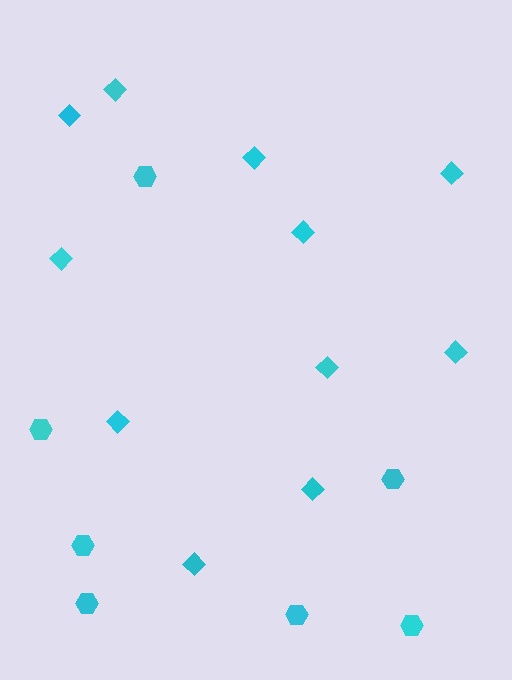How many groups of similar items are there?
There are 2 groups: one group of diamonds (11) and one group of hexagons (7).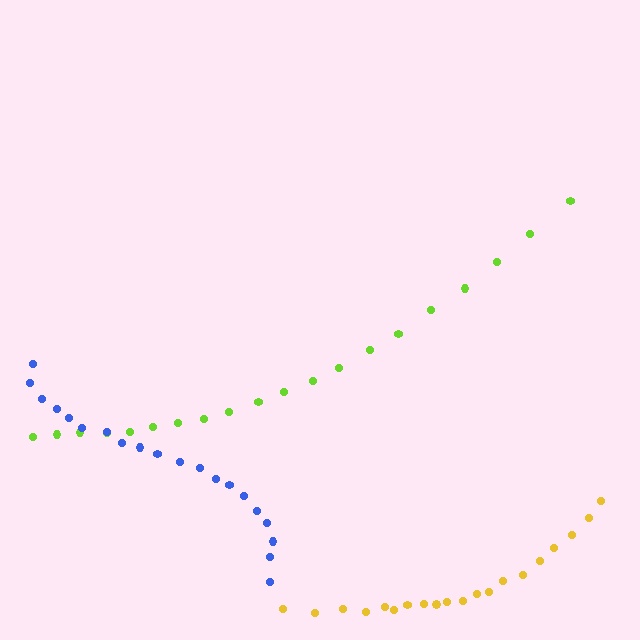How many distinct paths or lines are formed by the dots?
There are 3 distinct paths.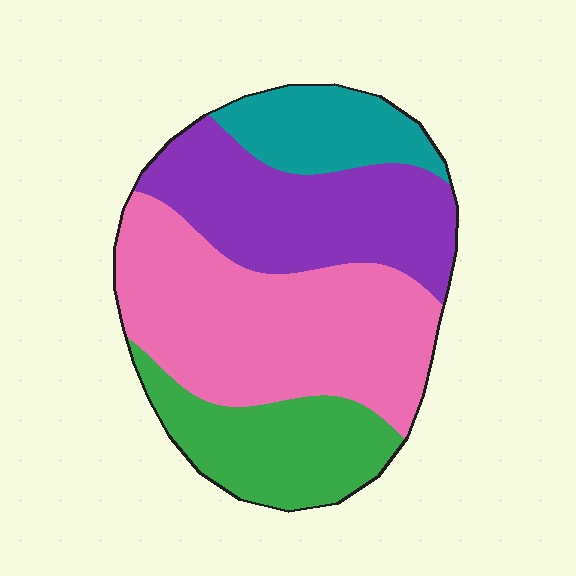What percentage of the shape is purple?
Purple takes up about one quarter (1/4) of the shape.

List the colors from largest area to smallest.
From largest to smallest: pink, purple, green, teal.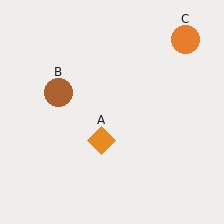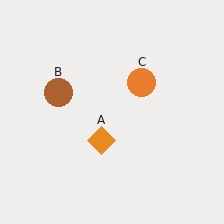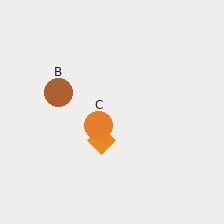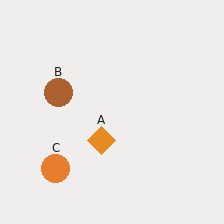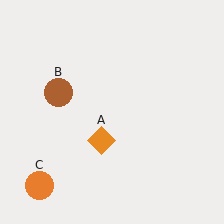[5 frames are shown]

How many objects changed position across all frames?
1 object changed position: orange circle (object C).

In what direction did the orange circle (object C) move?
The orange circle (object C) moved down and to the left.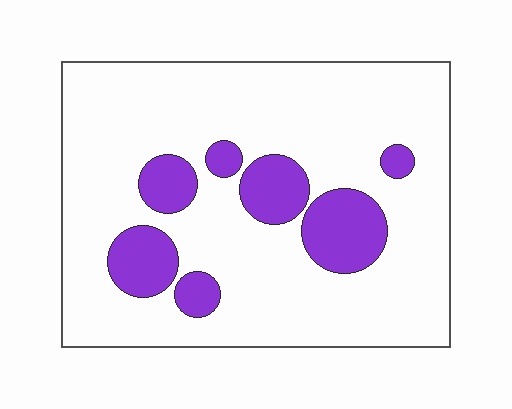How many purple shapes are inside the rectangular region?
7.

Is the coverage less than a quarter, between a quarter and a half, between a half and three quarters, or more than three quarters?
Less than a quarter.